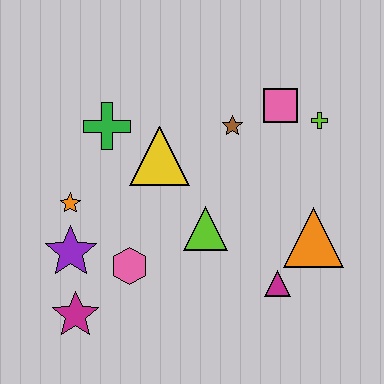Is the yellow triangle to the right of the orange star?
Yes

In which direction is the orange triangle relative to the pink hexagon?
The orange triangle is to the right of the pink hexagon.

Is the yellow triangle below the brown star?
Yes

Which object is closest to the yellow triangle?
The green cross is closest to the yellow triangle.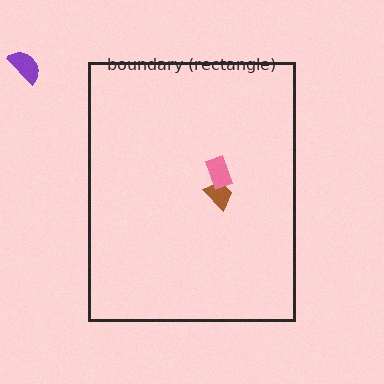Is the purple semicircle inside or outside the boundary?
Outside.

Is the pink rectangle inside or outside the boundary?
Inside.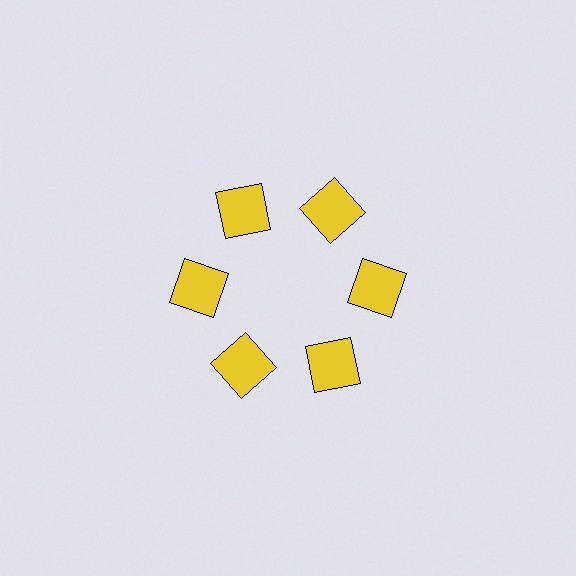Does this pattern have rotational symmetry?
Yes, this pattern has 6-fold rotational symmetry. It looks the same after rotating 60 degrees around the center.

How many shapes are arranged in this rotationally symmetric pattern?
There are 6 shapes, arranged in 6 groups of 1.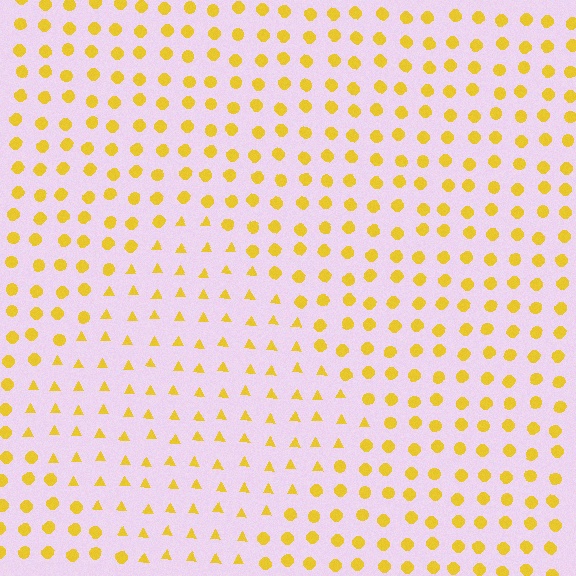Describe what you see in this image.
The image is filled with small yellow elements arranged in a uniform grid. A diamond-shaped region contains triangles, while the surrounding area contains circles. The boundary is defined purely by the change in element shape.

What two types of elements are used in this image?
The image uses triangles inside the diamond region and circles outside it.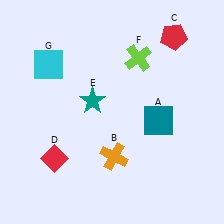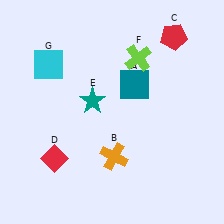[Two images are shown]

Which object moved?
The teal square (A) moved up.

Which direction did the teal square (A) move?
The teal square (A) moved up.